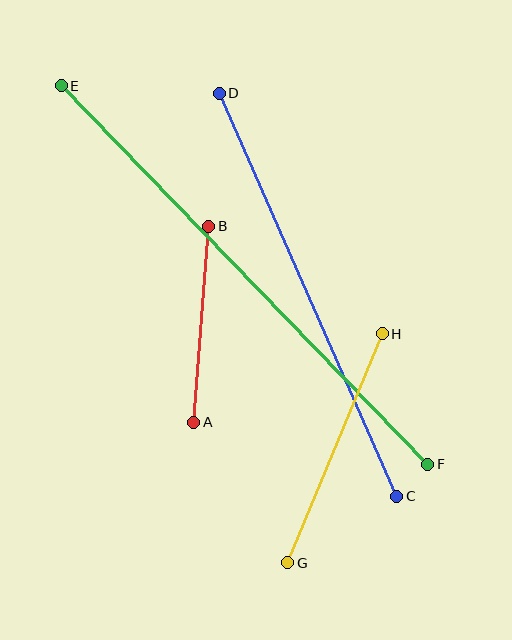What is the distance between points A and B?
The distance is approximately 197 pixels.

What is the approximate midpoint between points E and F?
The midpoint is at approximately (244, 275) pixels.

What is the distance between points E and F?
The distance is approximately 527 pixels.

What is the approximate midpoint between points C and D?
The midpoint is at approximately (308, 295) pixels.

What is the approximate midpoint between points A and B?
The midpoint is at approximately (201, 324) pixels.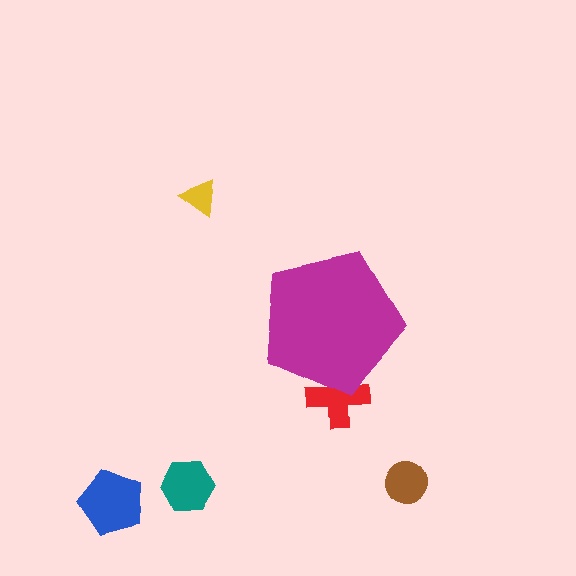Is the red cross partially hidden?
Yes, the red cross is partially hidden behind the magenta pentagon.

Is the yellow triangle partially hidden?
No, the yellow triangle is fully visible.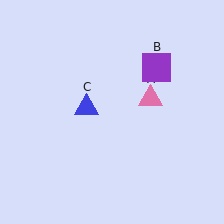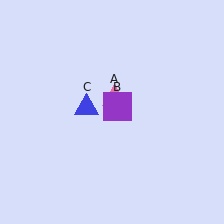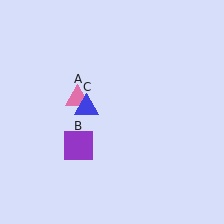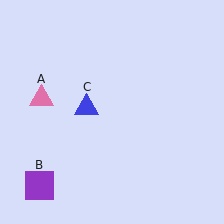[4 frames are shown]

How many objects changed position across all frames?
2 objects changed position: pink triangle (object A), purple square (object B).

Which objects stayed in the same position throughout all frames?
Blue triangle (object C) remained stationary.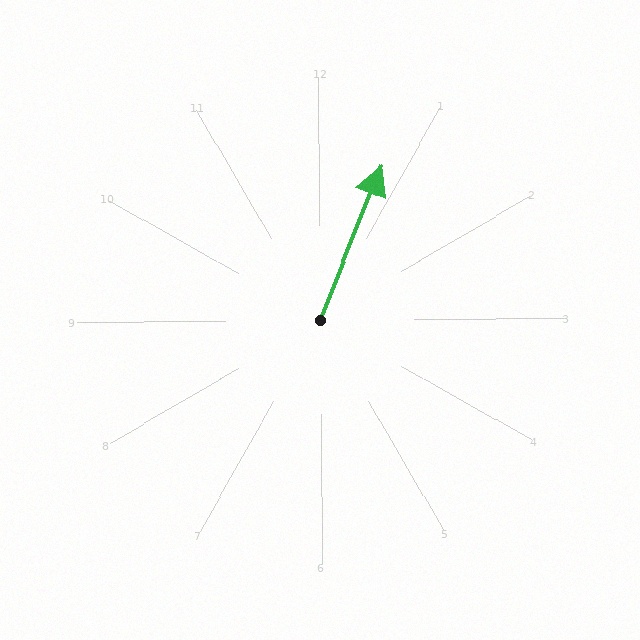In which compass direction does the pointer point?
North.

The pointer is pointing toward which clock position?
Roughly 1 o'clock.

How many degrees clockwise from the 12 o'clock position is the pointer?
Approximately 22 degrees.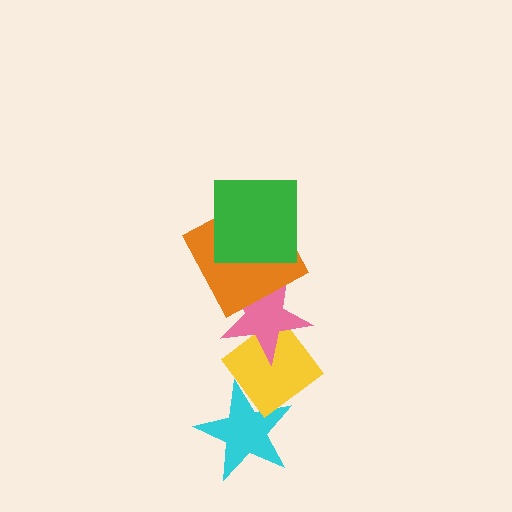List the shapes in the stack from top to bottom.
From top to bottom: the green square, the orange square, the pink star, the yellow diamond, the cyan star.